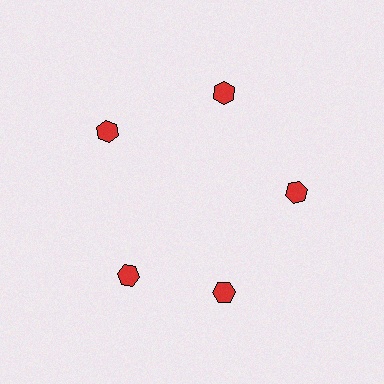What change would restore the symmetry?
The symmetry would be restored by rotating it back into even spacing with its neighbors so that all 5 hexagons sit at equal angles and equal distance from the center.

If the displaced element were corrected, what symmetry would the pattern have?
It would have 5-fold rotational symmetry — the pattern would map onto itself every 72 degrees.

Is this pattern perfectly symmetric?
No. The 5 red hexagons are arranged in a ring, but one element near the 8 o'clock position is rotated out of alignment along the ring, breaking the 5-fold rotational symmetry.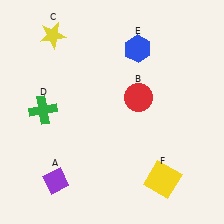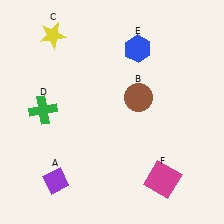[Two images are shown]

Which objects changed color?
B changed from red to brown. F changed from yellow to magenta.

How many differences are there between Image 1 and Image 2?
There are 2 differences between the two images.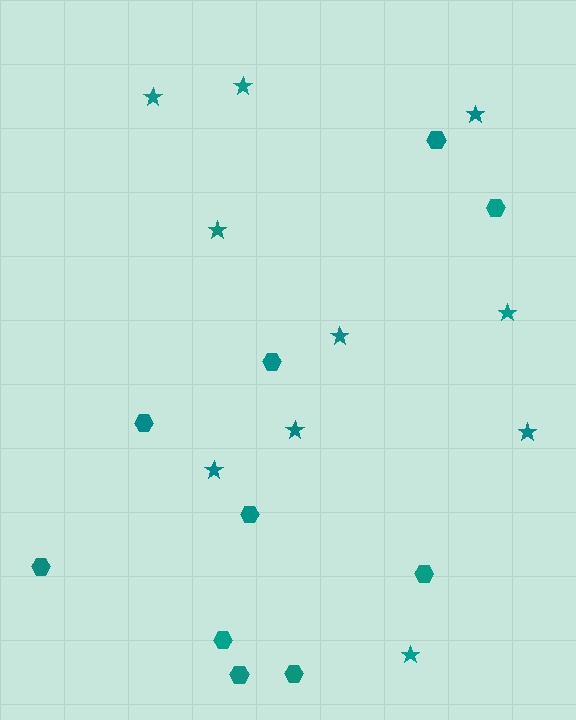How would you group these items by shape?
There are 2 groups: one group of stars (10) and one group of hexagons (10).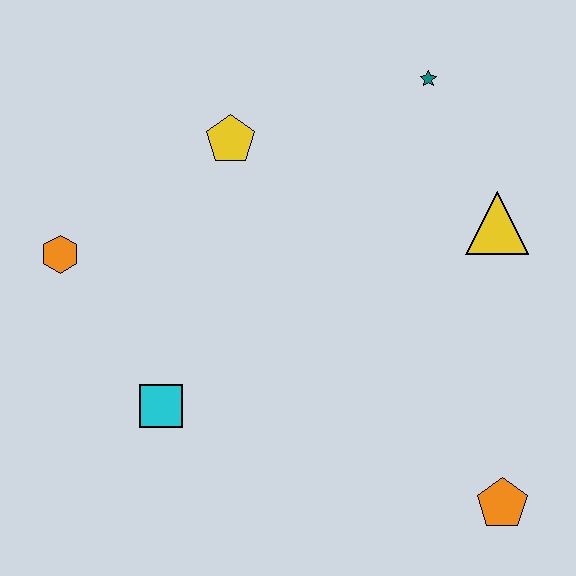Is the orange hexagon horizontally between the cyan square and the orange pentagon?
No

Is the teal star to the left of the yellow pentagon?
No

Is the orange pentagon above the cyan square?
No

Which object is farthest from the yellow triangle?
The orange hexagon is farthest from the yellow triangle.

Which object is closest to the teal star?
The yellow triangle is closest to the teal star.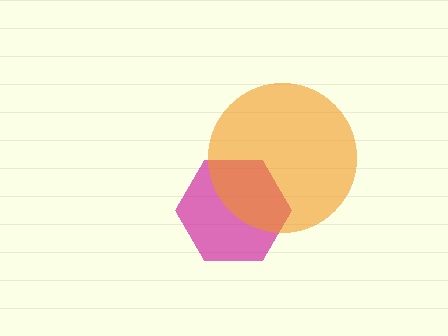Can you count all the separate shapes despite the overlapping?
Yes, there are 2 separate shapes.